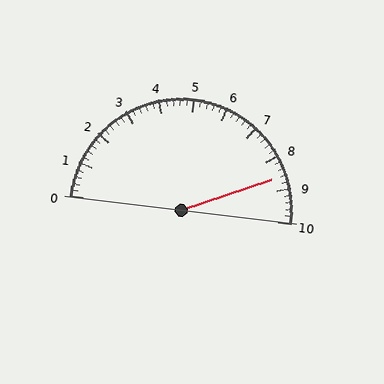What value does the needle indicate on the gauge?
The needle indicates approximately 8.6.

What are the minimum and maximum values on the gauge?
The gauge ranges from 0 to 10.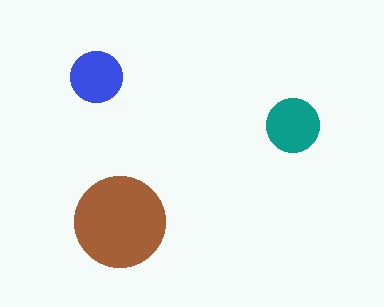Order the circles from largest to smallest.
the brown one, the teal one, the blue one.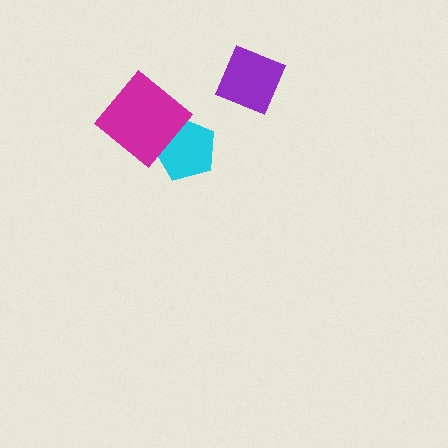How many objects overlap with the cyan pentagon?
1 object overlaps with the cyan pentagon.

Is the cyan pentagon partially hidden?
Yes, it is partially covered by another shape.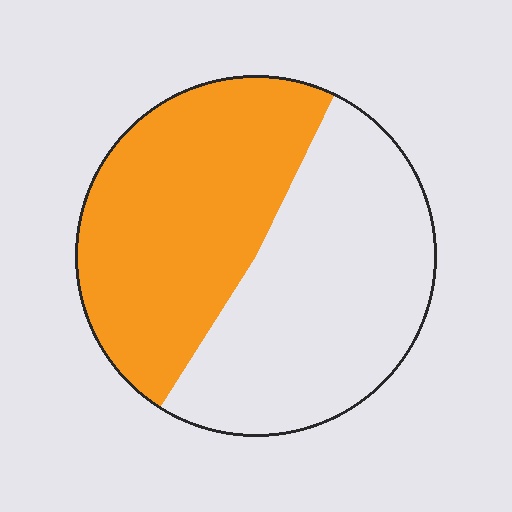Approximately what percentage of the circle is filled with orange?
Approximately 50%.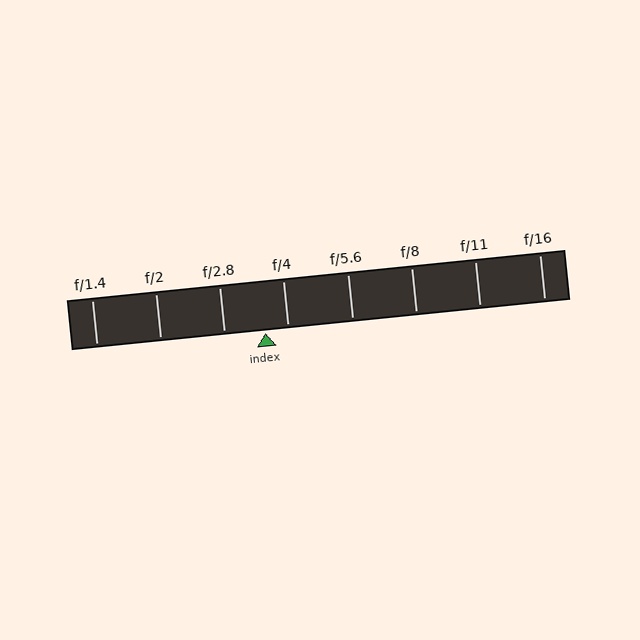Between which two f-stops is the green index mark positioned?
The index mark is between f/2.8 and f/4.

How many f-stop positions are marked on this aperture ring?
There are 8 f-stop positions marked.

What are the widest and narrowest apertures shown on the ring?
The widest aperture shown is f/1.4 and the narrowest is f/16.